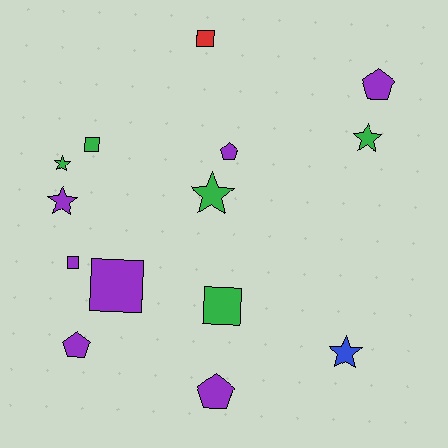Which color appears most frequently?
Purple, with 7 objects.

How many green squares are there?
There are 2 green squares.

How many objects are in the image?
There are 14 objects.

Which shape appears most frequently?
Square, with 5 objects.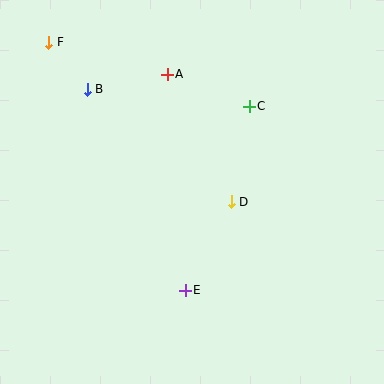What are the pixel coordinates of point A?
Point A is at (167, 74).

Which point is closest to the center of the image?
Point D at (231, 202) is closest to the center.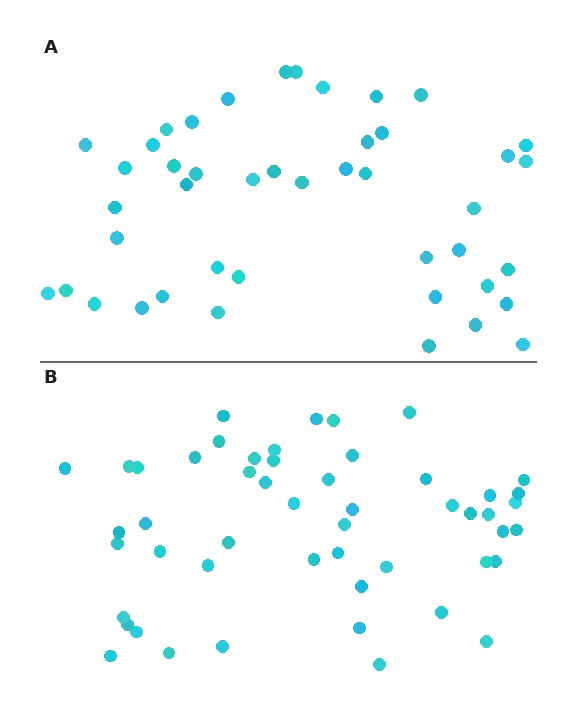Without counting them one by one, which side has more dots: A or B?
Region B (the bottom region) has more dots.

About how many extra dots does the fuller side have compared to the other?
Region B has roughly 8 or so more dots than region A.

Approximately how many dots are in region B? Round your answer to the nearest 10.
About 50 dots. (The exact count is 51, which rounds to 50.)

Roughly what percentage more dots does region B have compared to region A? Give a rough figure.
About 15% more.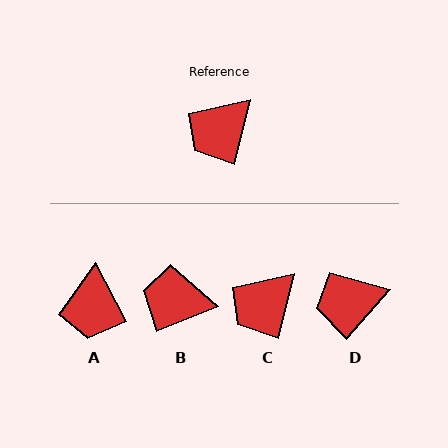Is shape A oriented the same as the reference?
No, it is off by about 42 degrees.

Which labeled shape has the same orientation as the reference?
C.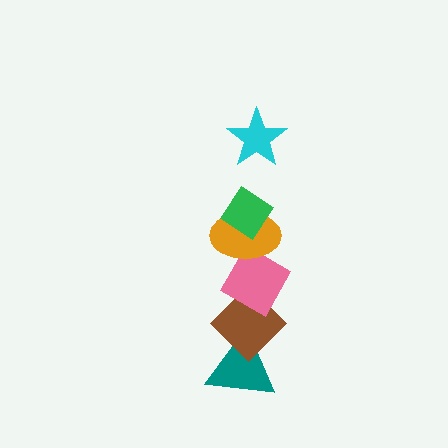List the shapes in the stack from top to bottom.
From top to bottom: the cyan star, the green diamond, the orange ellipse, the pink diamond, the brown diamond, the teal triangle.